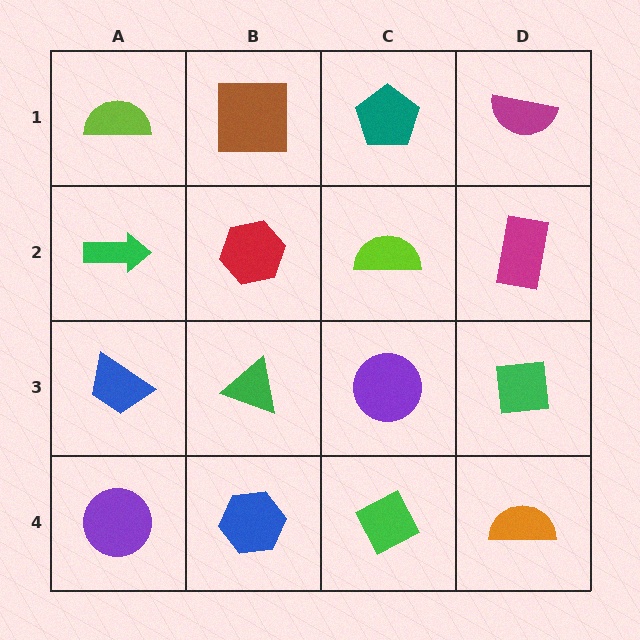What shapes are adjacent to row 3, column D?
A magenta rectangle (row 2, column D), an orange semicircle (row 4, column D), a purple circle (row 3, column C).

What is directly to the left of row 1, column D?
A teal pentagon.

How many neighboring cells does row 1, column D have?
2.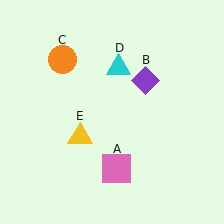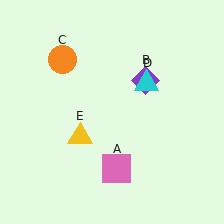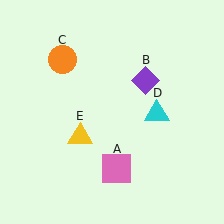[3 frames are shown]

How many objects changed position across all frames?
1 object changed position: cyan triangle (object D).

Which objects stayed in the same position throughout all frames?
Pink square (object A) and purple diamond (object B) and orange circle (object C) and yellow triangle (object E) remained stationary.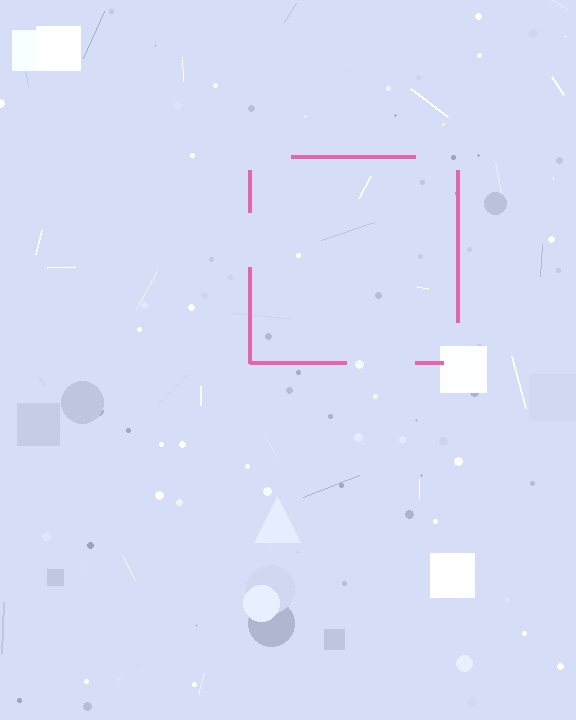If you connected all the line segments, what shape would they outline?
They would outline a square.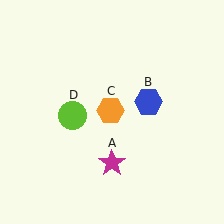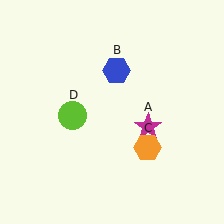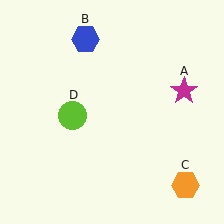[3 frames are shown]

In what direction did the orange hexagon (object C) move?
The orange hexagon (object C) moved down and to the right.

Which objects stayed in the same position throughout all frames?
Lime circle (object D) remained stationary.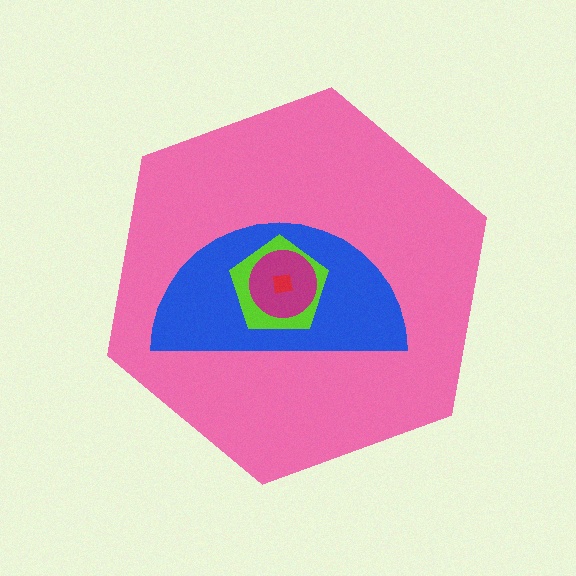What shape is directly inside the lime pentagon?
The magenta circle.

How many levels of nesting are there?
5.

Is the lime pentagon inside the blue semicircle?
Yes.